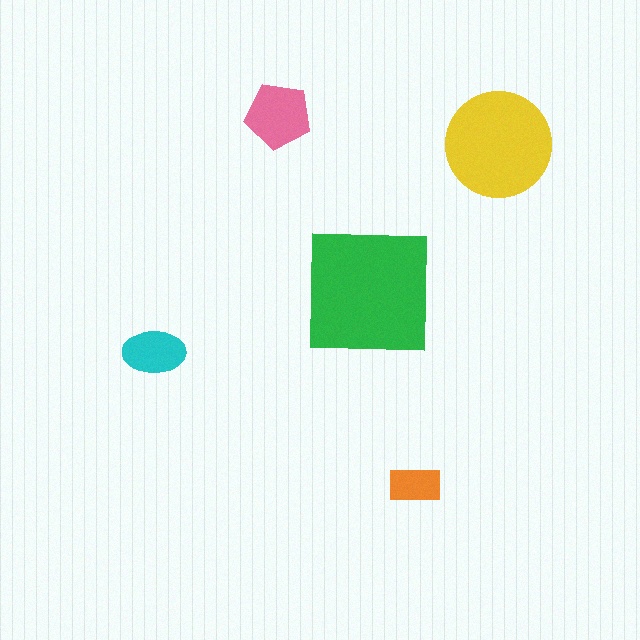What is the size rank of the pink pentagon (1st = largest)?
3rd.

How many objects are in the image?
There are 5 objects in the image.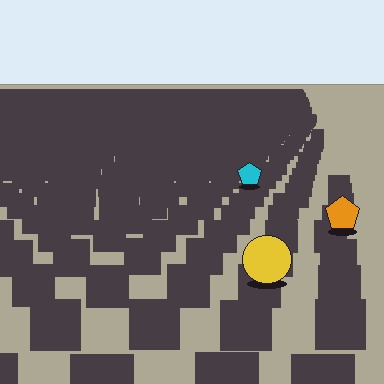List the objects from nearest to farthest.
From nearest to farthest: the yellow circle, the orange pentagon, the cyan pentagon.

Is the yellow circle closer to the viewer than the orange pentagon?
Yes. The yellow circle is closer — you can tell from the texture gradient: the ground texture is coarser near it.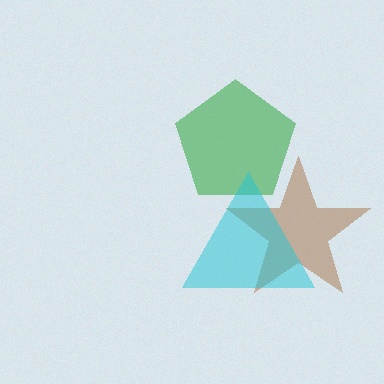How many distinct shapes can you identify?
There are 3 distinct shapes: a brown star, a green pentagon, a cyan triangle.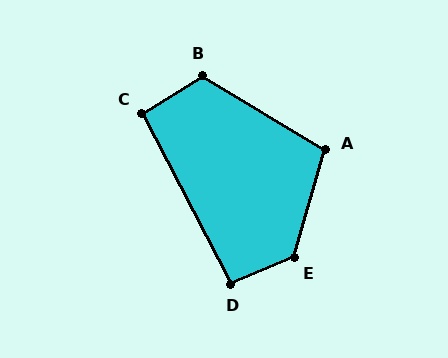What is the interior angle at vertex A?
Approximately 105 degrees (obtuse).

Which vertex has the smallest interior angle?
C, at approximately 94 degrees.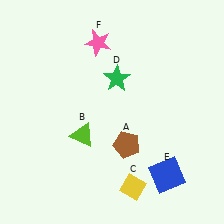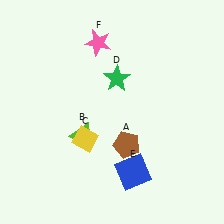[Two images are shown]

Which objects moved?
The objects that moved are: the yellow diamond (C), the blue square (E).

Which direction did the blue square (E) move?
The blue square (E) moved left.